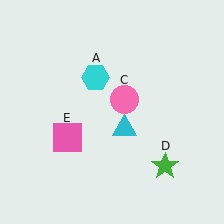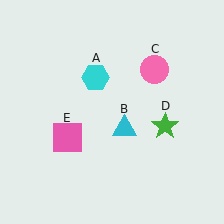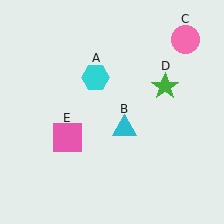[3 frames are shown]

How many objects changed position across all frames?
2 objects changed position: pink circle (object C), green star (object D).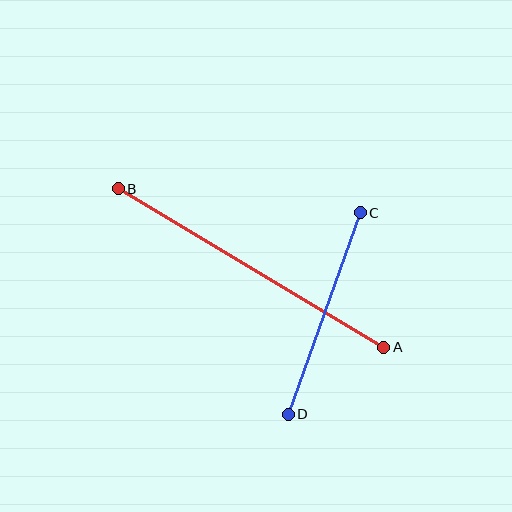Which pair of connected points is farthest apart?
Points A and B are farthest apart.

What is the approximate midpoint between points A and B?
The midpoint is at approximately (251, 268) pixels.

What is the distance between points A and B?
The distance is approximately 309 pixels.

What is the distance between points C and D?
The distance is approximately 214 pixels.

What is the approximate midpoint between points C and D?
The midpoint is at approximately (324, 314) pixels.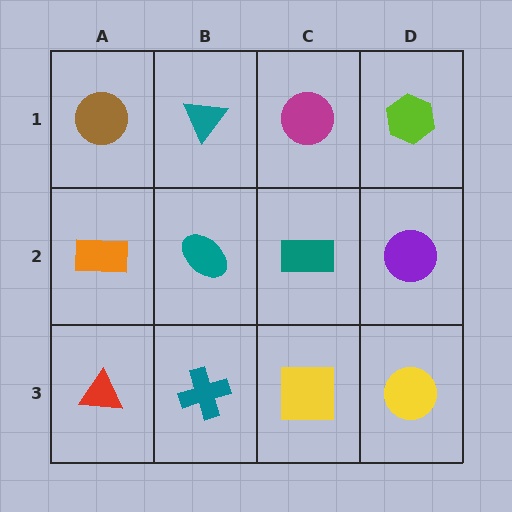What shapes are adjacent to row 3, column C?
A teal rectangle (row 2, column C), a teal cross (row 3, column B), a yellow circle (row 3, column D).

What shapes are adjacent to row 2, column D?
A lime hexagon (row 1, column D), a yellow circle (row 3, column D), a teal rectangle (row 2, column C).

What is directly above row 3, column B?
A teal ellipse.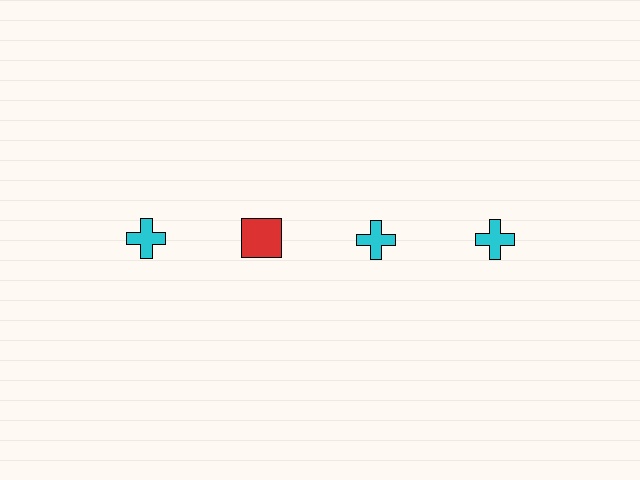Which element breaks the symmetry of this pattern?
The red square in the top row, second from left column breaks the symmetry. All other shapes are cyan crosses.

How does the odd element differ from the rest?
It differs in both color (red instead of cyan) and shape (square instead of cross).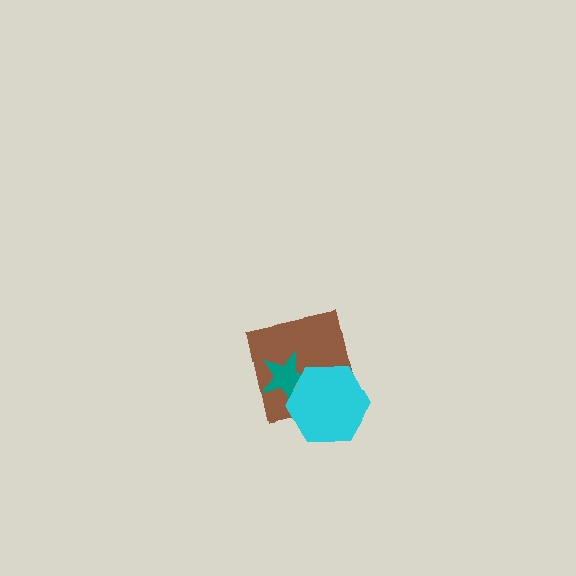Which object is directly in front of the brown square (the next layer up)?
The teal star is directly in front of the brown square.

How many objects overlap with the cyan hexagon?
2 objects overlap with the cyan hexagon.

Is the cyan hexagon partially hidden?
No, no other shape covers it.